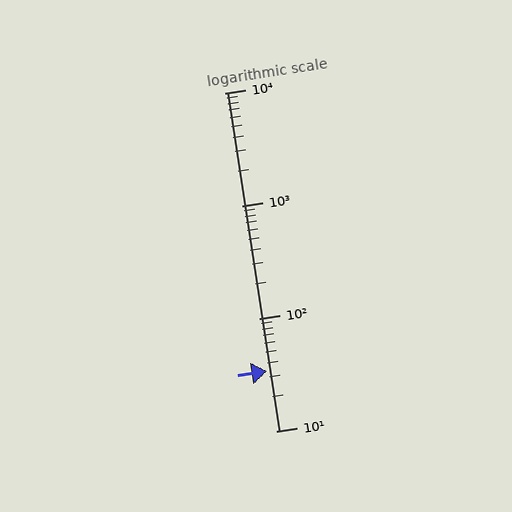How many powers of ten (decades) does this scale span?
The scale spans 3 decades, from 10 to 10000.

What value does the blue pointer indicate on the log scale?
The pointer indicates approximately 34.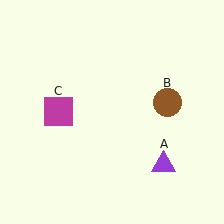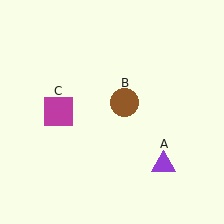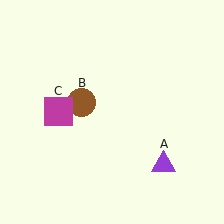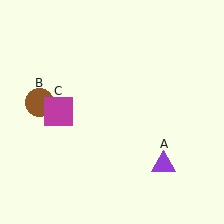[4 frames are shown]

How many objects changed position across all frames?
1 object changed position: brown circle (object B).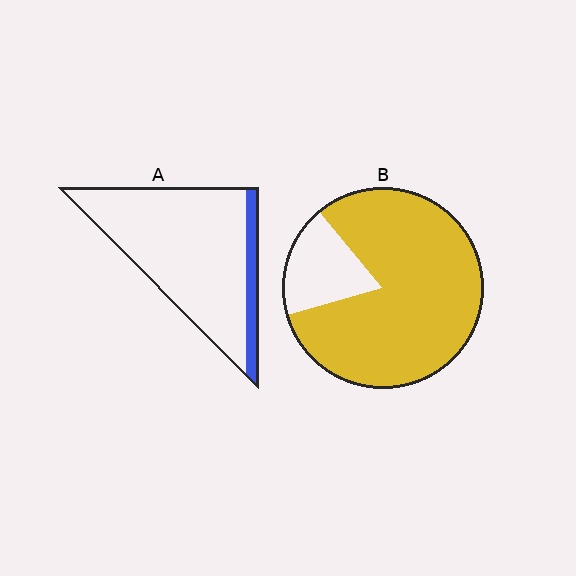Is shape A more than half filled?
No.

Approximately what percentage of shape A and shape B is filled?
A is approximately 10% and B is approximately 80%.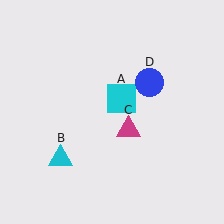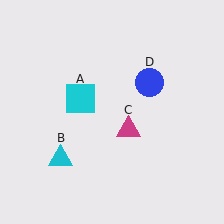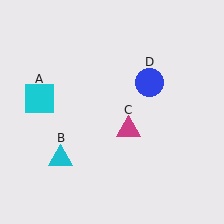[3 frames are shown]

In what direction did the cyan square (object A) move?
The cyan square (object A) moved left.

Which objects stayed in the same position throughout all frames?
Cyan triangle (object B) and magenta triangle (object C) and blue circle (object D) remained stationary.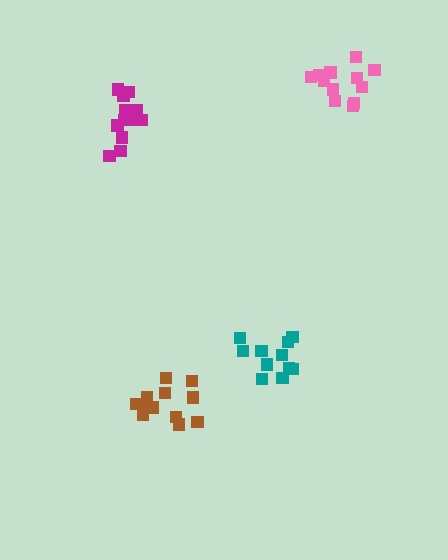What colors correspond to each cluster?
The clusters are colored: pink, magenta, teal, brown.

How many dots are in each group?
Group 1: 12 dots, Group 2: 15 dots, Group 3: 11 dots, Group 4: 12 dots (50 total).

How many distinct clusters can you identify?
There are 4 distinct clusters.